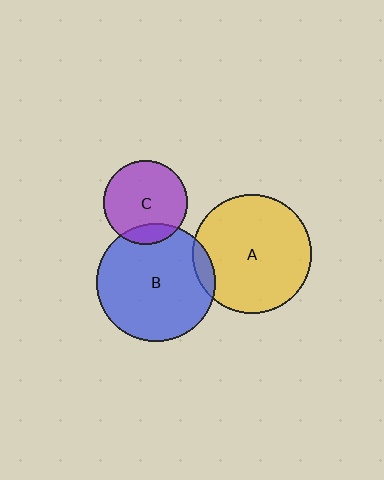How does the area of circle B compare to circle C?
Approximately 2.0 times.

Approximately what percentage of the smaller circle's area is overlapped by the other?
Approximately 10%.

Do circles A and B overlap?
Yes.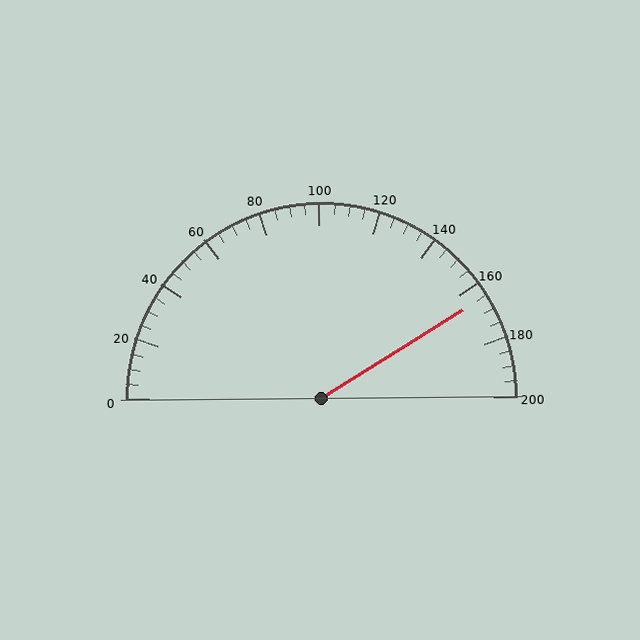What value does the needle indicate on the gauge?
The needle indicates approximately 165.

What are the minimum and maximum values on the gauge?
The gauge ranges from 0 to 200.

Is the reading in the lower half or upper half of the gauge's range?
The reading is in the upper half of the range (0 to 200).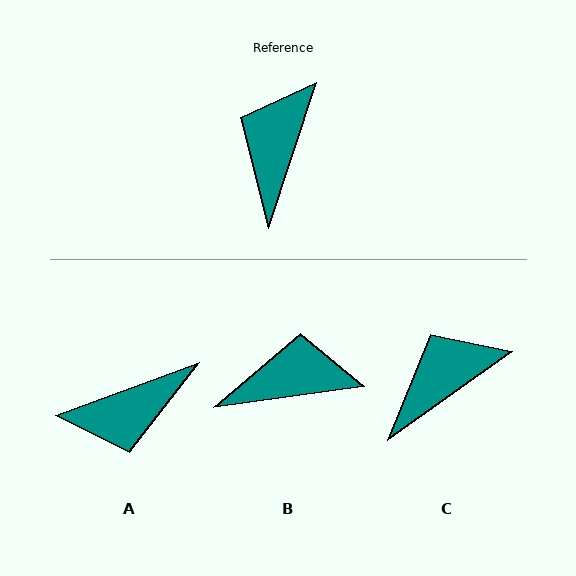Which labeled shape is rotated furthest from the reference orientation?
A, about 129 degrees away.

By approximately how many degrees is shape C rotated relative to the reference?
Approximately 36 degrees clockwise.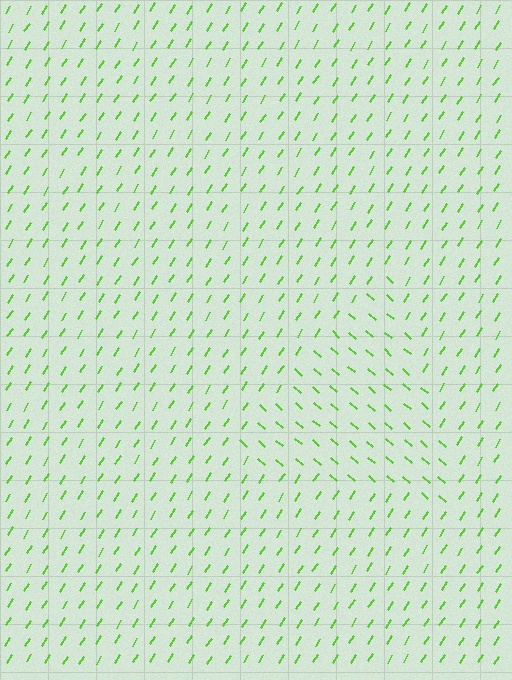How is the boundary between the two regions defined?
The boundary is defined purely by a change in line orientation (approximately 82 degrees difference). All lines are the same color and thickness.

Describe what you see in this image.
The image is filled with small lime line segments. A triangle region in the image has lines oriented differently from the surrounding lines, creating a visible texture boundary.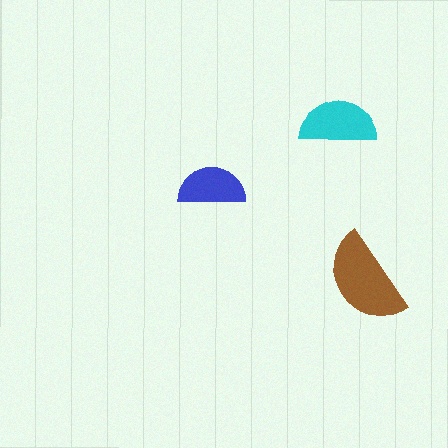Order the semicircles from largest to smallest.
the brown one, the cyan one, the blue one.